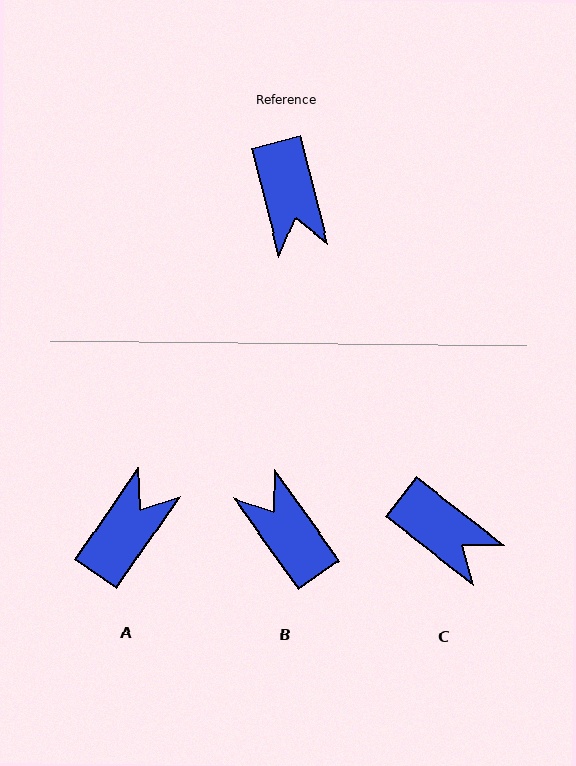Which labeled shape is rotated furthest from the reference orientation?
B, about 158 degrees away.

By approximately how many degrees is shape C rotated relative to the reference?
Approximately 38 degrees counter-clockwise.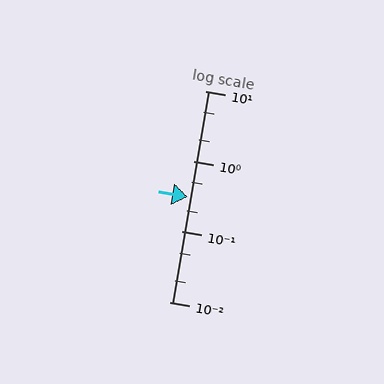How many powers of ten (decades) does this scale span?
The scale spans 3 decades, from 0.01 to 10.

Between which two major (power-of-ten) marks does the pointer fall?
The pointer is between 0.1 and 1.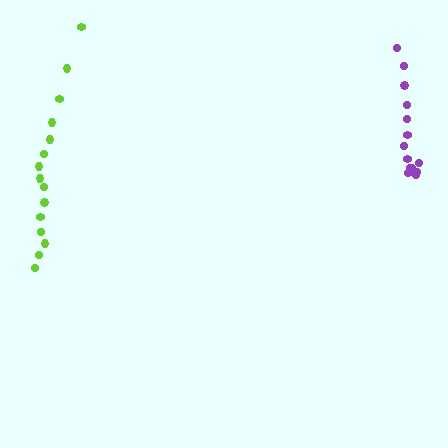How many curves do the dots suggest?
There are 2 distinct paths.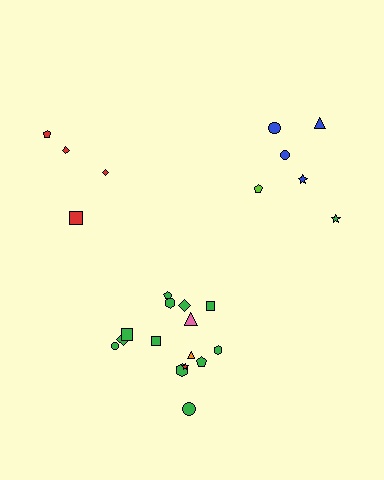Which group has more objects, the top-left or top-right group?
The top-right group.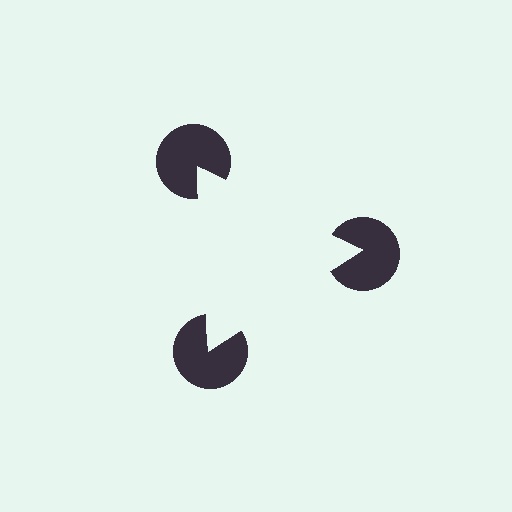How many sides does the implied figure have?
3 sides.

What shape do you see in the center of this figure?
An illusory triangle — its edges are inferred from the aligned wedge cuts in the pac-man discs, not physically drawn.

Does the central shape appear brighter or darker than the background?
It typically appears slightly brighter than the background, even though no actual brightness change is drawn.